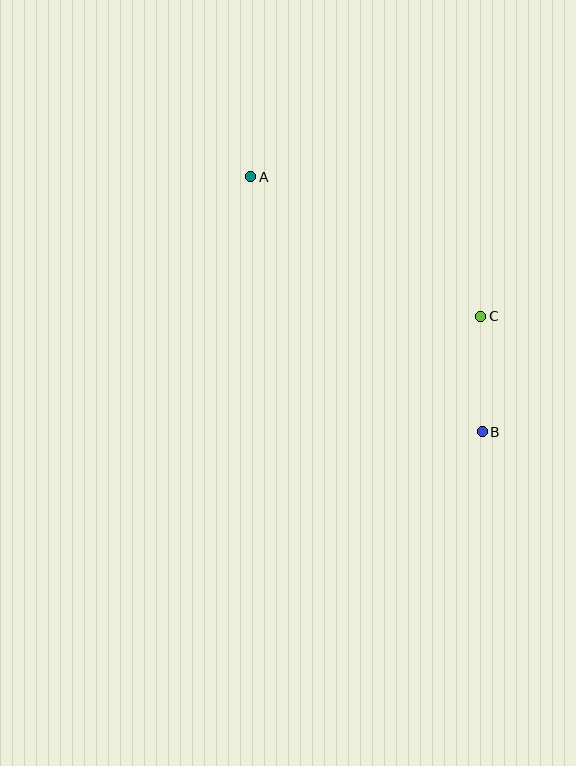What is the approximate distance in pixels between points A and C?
The distance between A and C is approximately 269 pixels.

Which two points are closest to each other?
Points B and C are closest to each other.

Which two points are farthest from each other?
Points A and B are farthest from each other.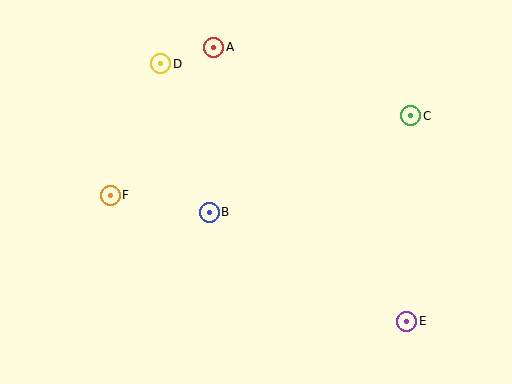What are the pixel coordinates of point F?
Point F is at (110, 195).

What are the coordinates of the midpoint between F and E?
The midpoint between F and E is at (258, 258).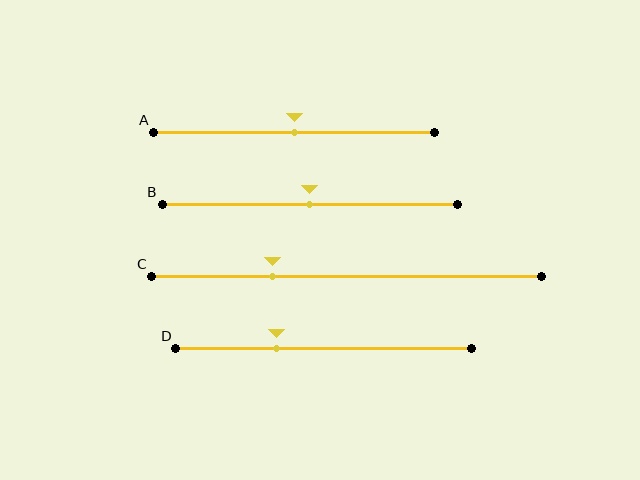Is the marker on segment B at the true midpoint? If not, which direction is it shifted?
Yes, the marker on segment B is at the true midpoint.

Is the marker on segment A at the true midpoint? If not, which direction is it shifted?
Yes, the marker on segment A is at the true midpoint.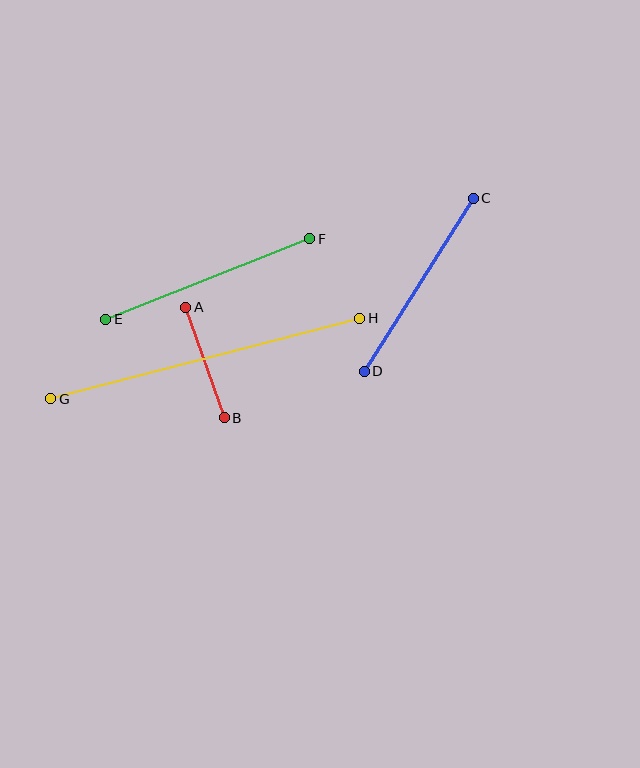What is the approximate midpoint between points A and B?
The midpoint is at approximately (205, 362) pixels.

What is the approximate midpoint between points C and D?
The midpoint is at approximately (419, 285) pixels.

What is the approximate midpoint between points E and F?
The midpoint is at approximately (208, 279) pixels.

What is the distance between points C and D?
The distance is approximately 204 pixels.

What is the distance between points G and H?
The distance is approximately 319 pixels.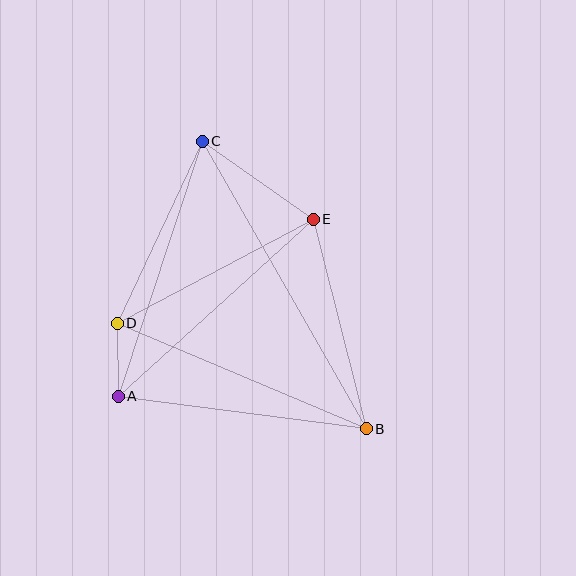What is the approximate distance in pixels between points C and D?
The distance between C and D is approximately 201 pixels.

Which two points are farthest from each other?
Points B and C are farthest from each other.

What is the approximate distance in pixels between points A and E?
The distance between A and E is approximately 264 pixels.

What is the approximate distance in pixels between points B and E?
The distance between B and E is approximately 216 pixels.